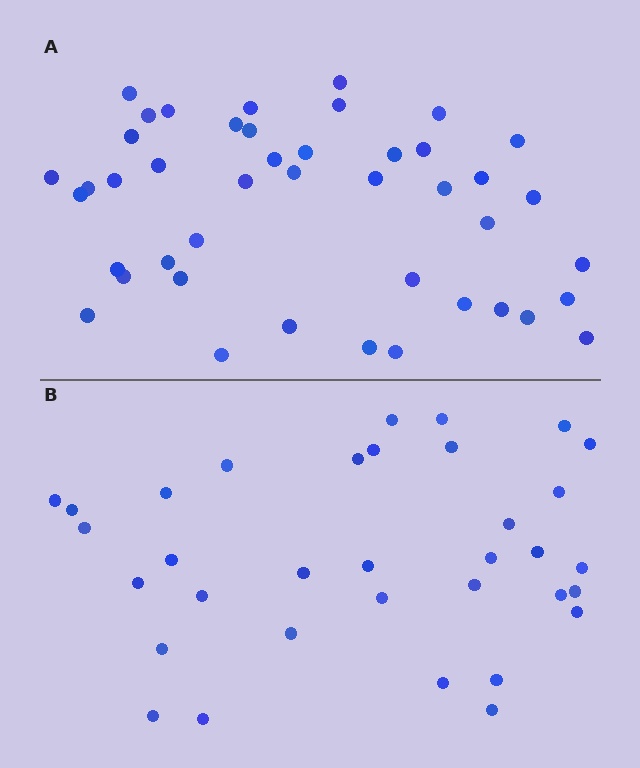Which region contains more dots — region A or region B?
Region A (the top region) has more dots.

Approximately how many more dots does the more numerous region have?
Region A has roughly 10 or so more dots than region B.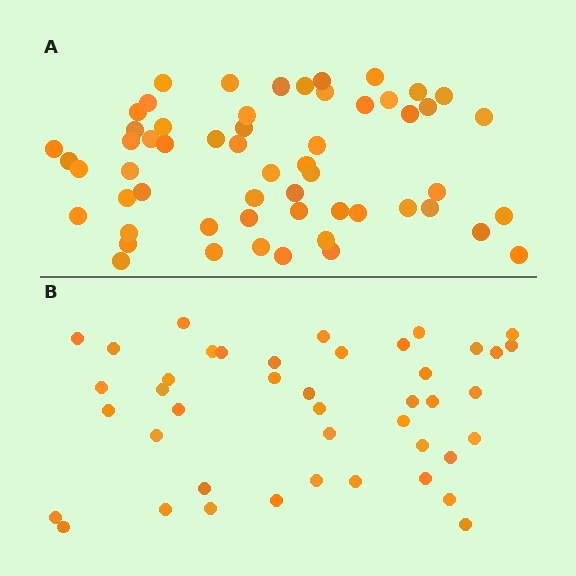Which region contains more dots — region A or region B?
Region A (the top region) has more dots.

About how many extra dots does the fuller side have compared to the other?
Region A has approximately 15 more dots than region B.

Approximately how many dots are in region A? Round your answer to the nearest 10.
About 60 dots. (The exact count is 57, which rounds to 60.)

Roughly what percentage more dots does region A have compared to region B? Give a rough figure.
About 35% more.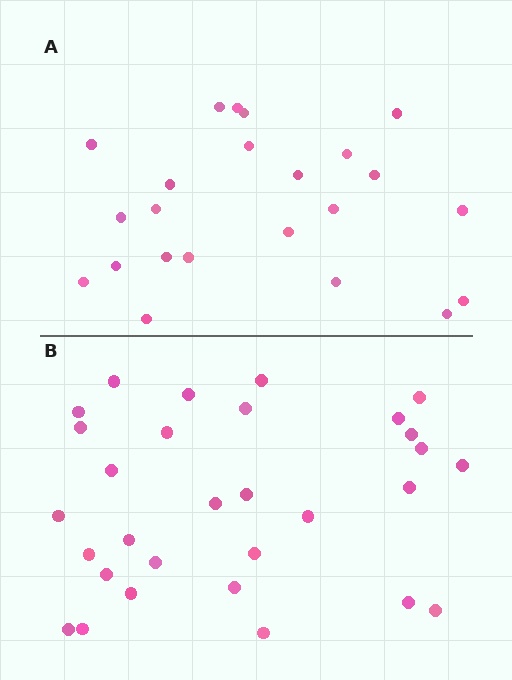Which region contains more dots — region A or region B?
Region B (the bottom region) has more dots.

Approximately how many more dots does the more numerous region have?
Region B has roughly 8 or so more dots than region A.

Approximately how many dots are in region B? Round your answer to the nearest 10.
About 30 dots.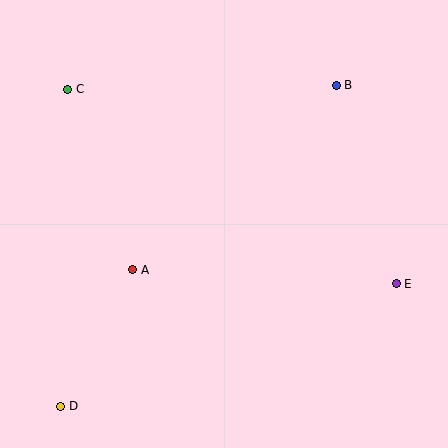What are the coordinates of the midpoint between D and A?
The midpoint between D and A is at (97, 338).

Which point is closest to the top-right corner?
Point B is closest to the top-right corner.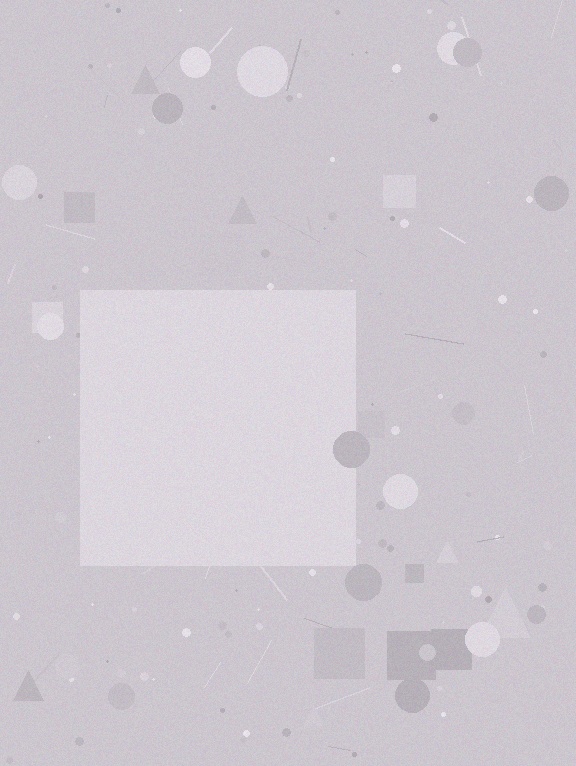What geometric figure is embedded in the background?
A square is embedded in the background.